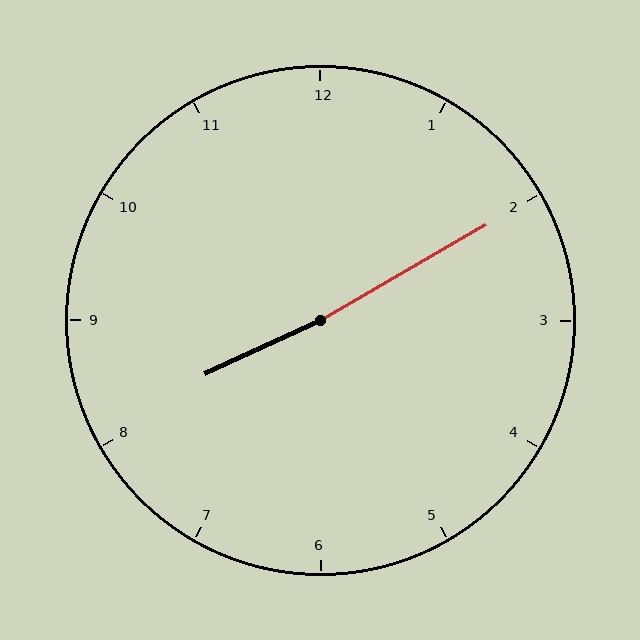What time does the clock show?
8:10.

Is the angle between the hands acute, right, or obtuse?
It is obtuse.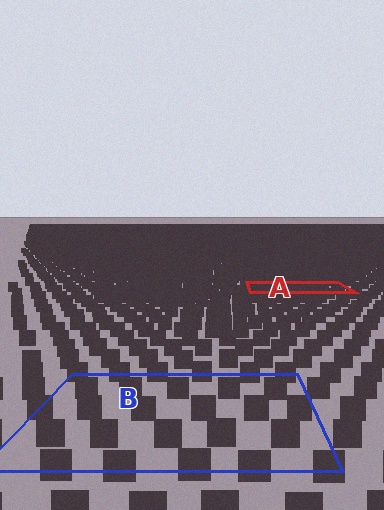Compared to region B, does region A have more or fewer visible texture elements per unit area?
Region A has more texture elements per unit area — they are packed more densely because it is farther away.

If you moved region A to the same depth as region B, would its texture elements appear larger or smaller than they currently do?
They would appear larger. At a closer depth, the same texture elements are projected at a bigger on-screen size.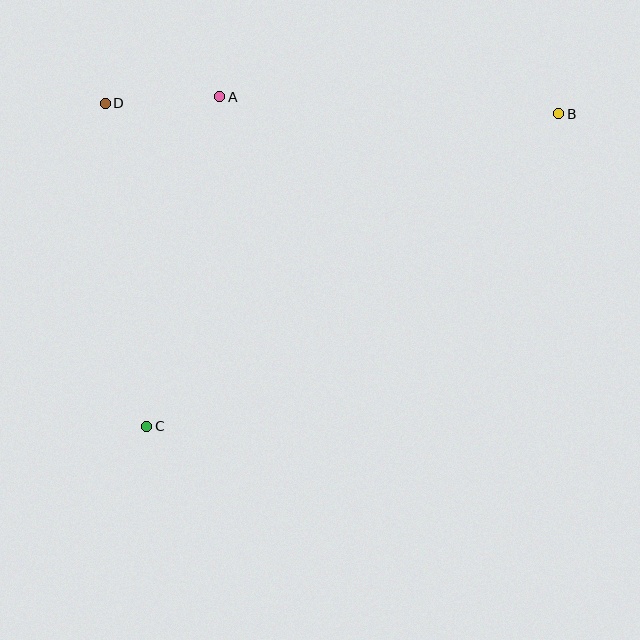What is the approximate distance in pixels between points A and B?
The distance between A and B is approximately 340 pixels.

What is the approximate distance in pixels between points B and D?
The distance between B and D is approximately 454 pixels.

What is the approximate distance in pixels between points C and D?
The distance between C and D is approximately 326 pixels.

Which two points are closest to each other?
Points A and D are closest to each other.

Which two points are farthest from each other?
Points B and C are farthest from each other.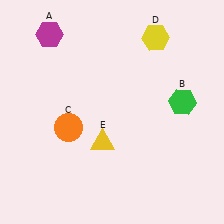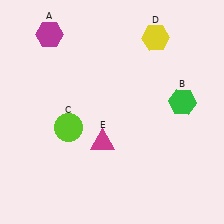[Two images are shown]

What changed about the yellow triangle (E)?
In Image 1, E is yellow. In Image 2, it changed to magenta.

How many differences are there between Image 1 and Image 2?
There are 2 differences between the two images.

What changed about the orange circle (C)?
In Image 1, C is orange. In Image 2, it changed to lime.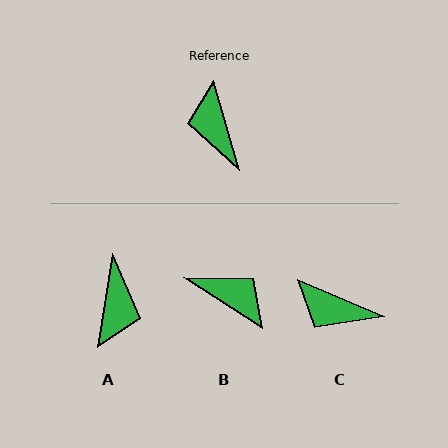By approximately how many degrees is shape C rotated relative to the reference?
Approximately 51 degrees counter-clockwise.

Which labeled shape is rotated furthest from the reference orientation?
A, about 155 degrees away.